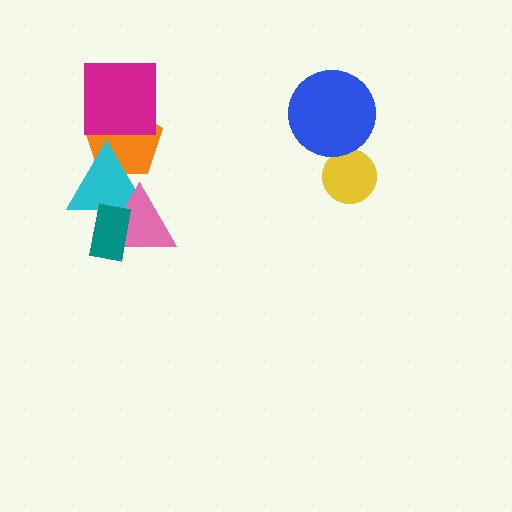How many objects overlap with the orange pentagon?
2 objects overlap with the orange pentagon.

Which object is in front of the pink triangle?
The teal rectangle is in front of the pink triangle.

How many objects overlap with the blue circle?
0 objects overlap with the blue circle.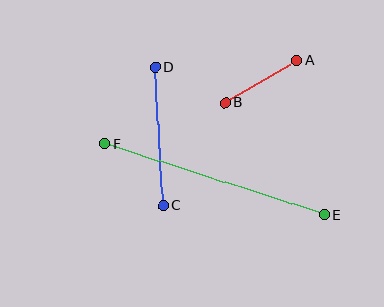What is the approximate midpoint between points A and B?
The midpoint is at approximately (261, 82) pixels.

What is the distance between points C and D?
The distance is approximately 139 pixels.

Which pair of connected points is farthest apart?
Points E and F are farthest apart.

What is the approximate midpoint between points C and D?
The midpoint is at approximately (159, 137) pixels.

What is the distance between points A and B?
The distance is approximately 83 pixels.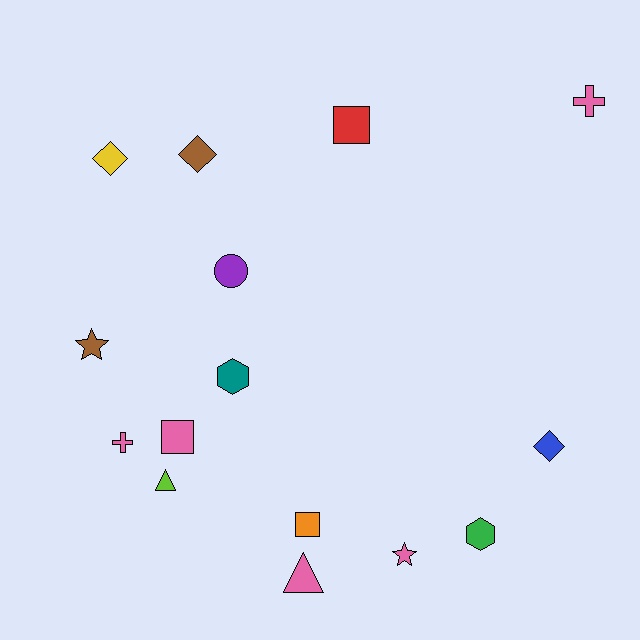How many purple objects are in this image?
There is 1 purple object.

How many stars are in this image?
There are 2 stars.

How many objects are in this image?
There are 15 objects.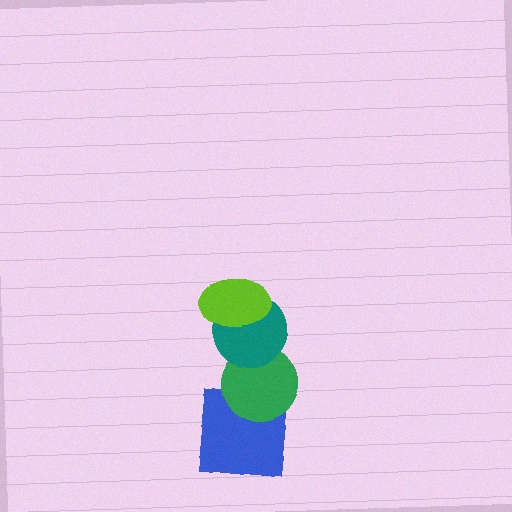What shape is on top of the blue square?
The green circle is on top of the blue square.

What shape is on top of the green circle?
The teal circle is on top of the green circle.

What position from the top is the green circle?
The green circle is 3rd from the top.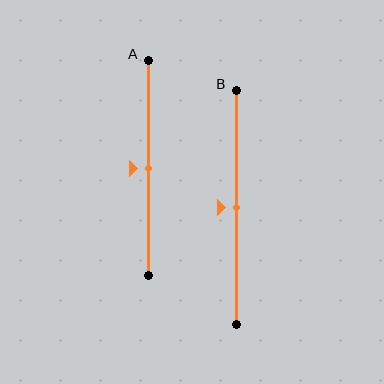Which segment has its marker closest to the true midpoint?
Segment A has its marker closest to the true midpoint.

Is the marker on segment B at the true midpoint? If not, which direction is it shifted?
Yes, the marker on segment B is at the true midpoint.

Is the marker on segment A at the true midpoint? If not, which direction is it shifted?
Yes, the marker on segment A is at the true midpoint.